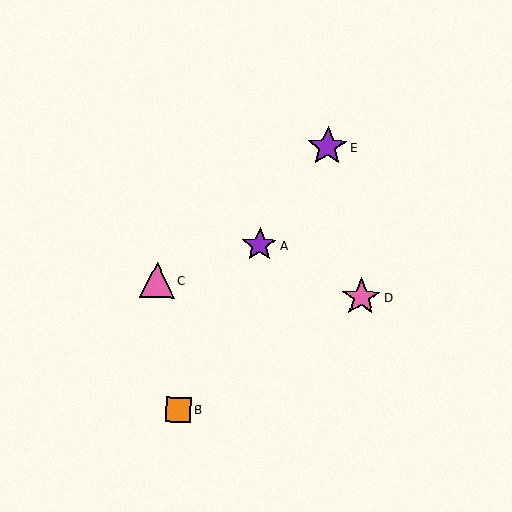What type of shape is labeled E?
Shape E is a purple star.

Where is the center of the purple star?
The center of the purple star is at (327, 147).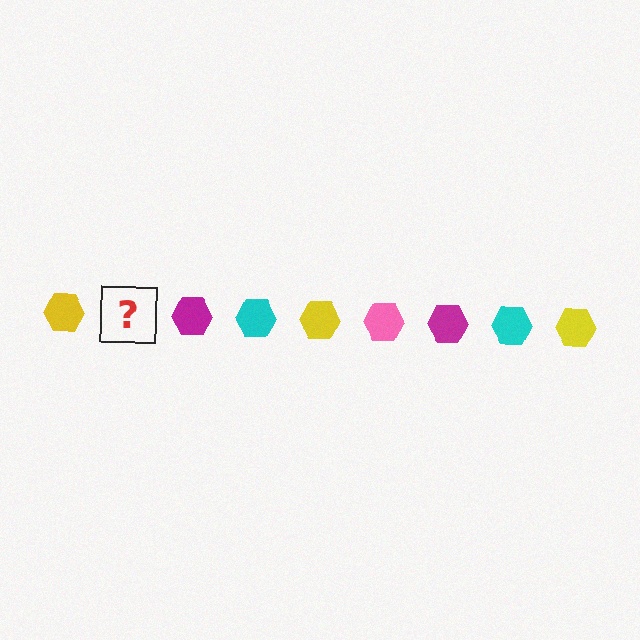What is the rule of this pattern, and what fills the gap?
The rule is that the pattern cycles through yellow, pink, magenta, cyan hexagons. The gap should be filled with a pink hexagon.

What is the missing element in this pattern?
The missing element is a pink hexagon.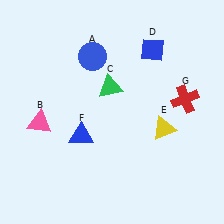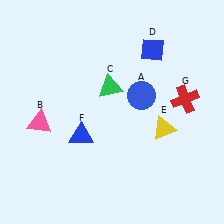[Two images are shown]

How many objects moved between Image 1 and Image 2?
1 object moved between the two images.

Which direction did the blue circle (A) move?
The blue circle (A) moved right.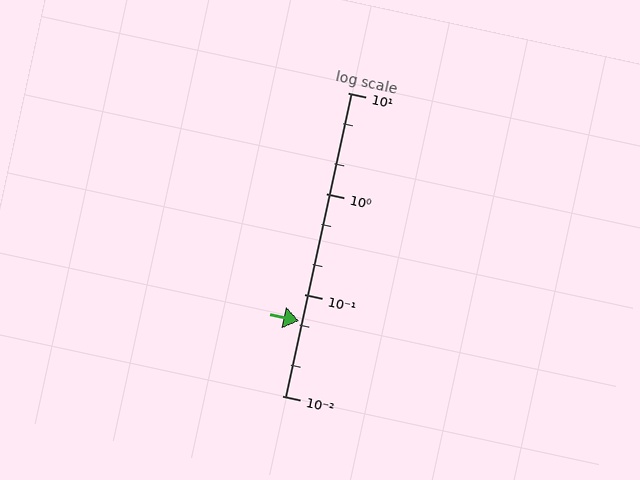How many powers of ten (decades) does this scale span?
The scale spans 3 decades, from 0.01 to 10.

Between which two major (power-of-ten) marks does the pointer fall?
The pointer is between 0.01 and 0.1.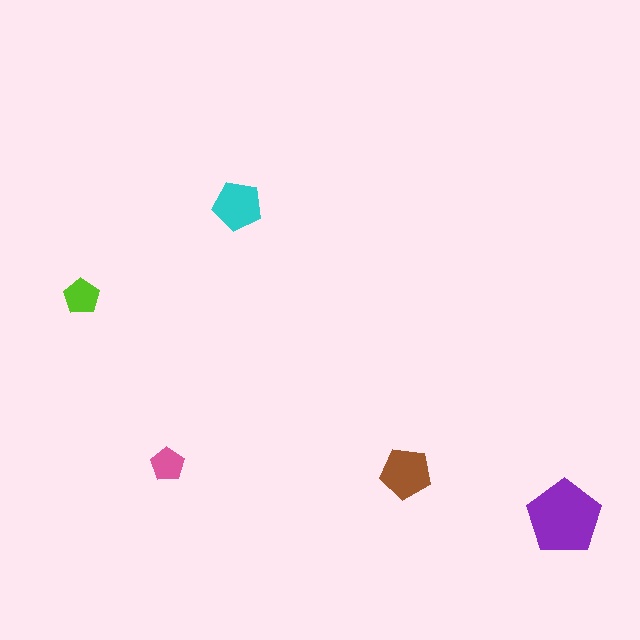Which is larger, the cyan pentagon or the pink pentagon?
The cyan one.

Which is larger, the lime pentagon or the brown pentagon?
The brown one.